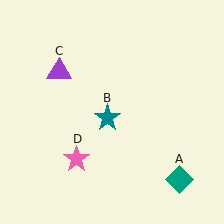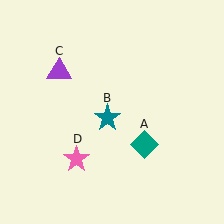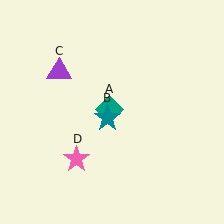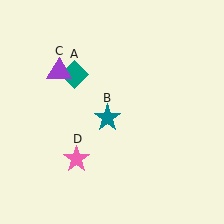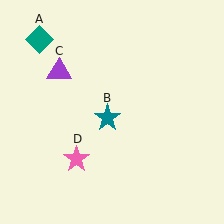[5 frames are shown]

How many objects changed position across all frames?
1 object changed position: teal diamond (object A).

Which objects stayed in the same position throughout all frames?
Teal star (object B) and purple triangle (object C) and pink star (object D) remained stationary.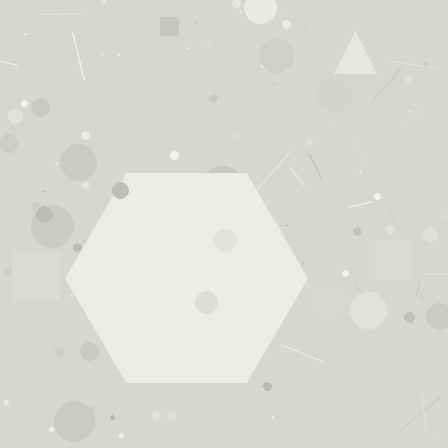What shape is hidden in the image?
A hexagon is hidden in the image.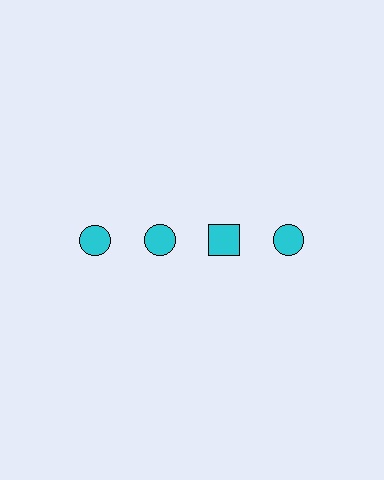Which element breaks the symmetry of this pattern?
The cyan square in the top row, center column breaks the symmetry. All other shapes are cyan circles.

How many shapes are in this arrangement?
There are 4 shapes arranged in a grid pattern.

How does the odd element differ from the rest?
It has a different shape: square instead of circle.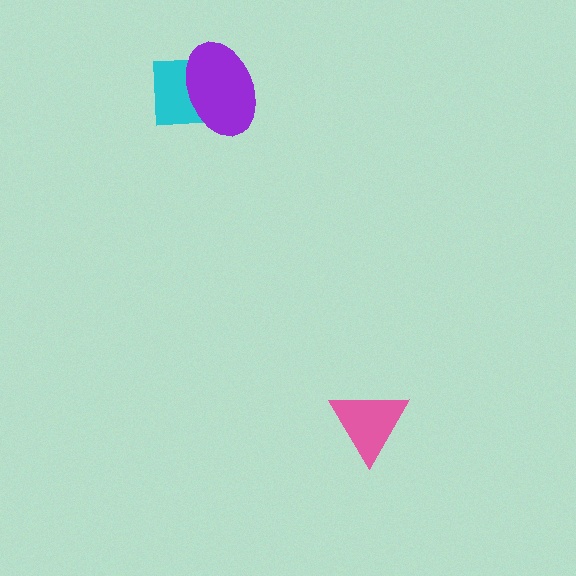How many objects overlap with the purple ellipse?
1 object overlaps with the purple ellipse.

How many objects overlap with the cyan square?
1 object overlaps with the cyan square.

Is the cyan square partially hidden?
Yes, it is partially covered by another shape.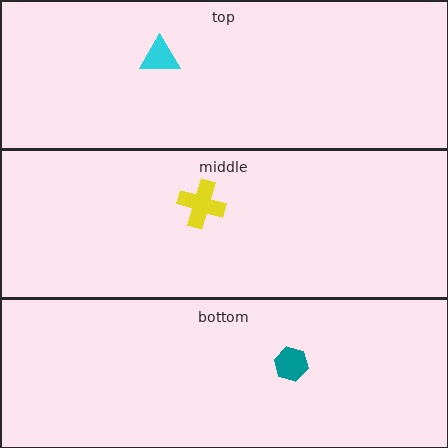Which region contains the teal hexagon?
The bottom region.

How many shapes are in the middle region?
1.